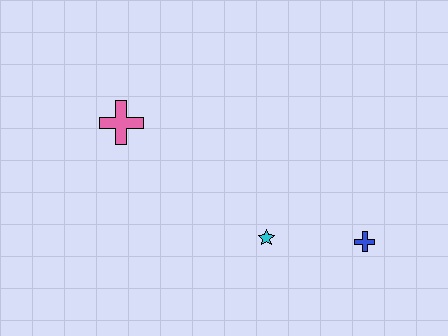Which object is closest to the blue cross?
The cyan star is closest to the blue cross.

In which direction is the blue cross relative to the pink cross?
The blue cross is to the right of the pink cross.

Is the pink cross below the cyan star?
No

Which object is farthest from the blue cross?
The pink cross is farthest from the blue cross.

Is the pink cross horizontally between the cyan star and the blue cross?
No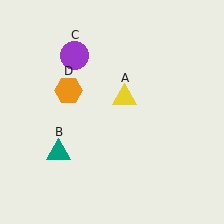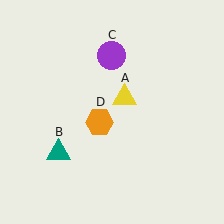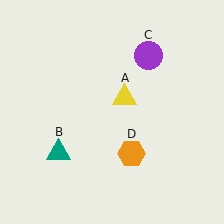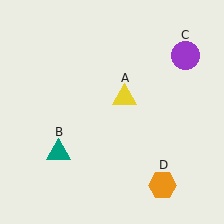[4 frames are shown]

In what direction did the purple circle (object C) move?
The purple circle (object C) moved right.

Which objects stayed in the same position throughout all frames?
Yellow triangle (object A) and teal triangle (object B) remained stationary.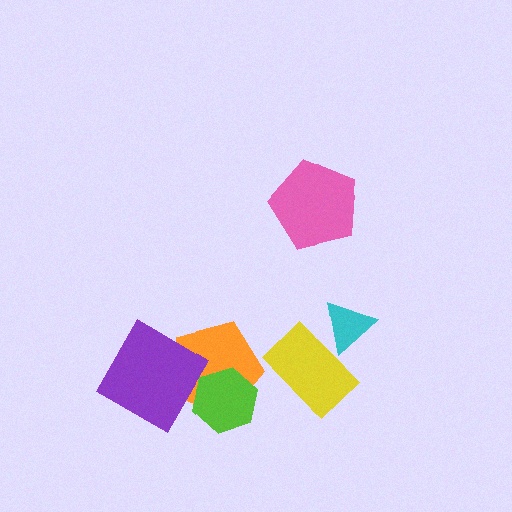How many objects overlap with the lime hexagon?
1 object overlaps with the lime hexagon.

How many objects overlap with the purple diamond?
1 object overlaps with the purple diamond.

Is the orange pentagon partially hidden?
Yes, it is partially covered by another shape.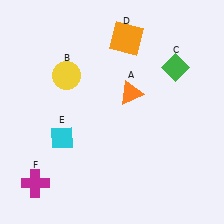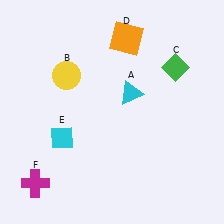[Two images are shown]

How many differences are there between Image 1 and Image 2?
There is 1 difference between the two images.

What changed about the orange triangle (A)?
In Image 1, A is orange. In Image 2, it changed to cyan.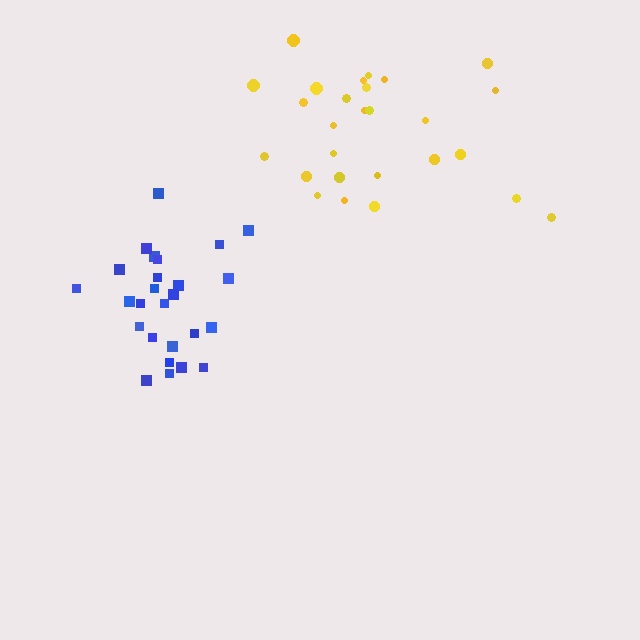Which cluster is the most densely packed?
Blue.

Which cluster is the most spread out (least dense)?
Yellow.